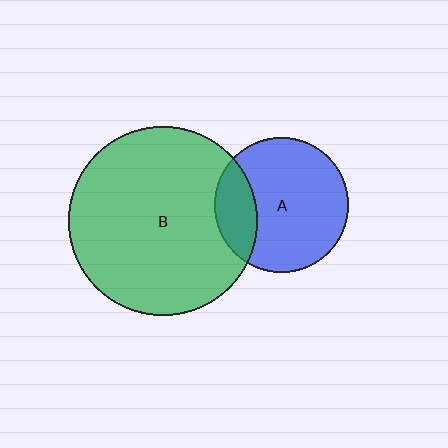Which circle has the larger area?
Circle B (green).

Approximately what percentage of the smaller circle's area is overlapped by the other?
Approximately 20%.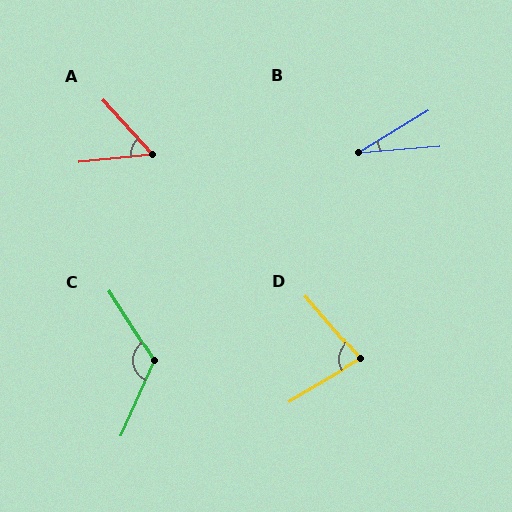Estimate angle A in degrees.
Approximately 53 degrees.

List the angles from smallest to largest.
B (27°), A (53°), D (80°), C (124°).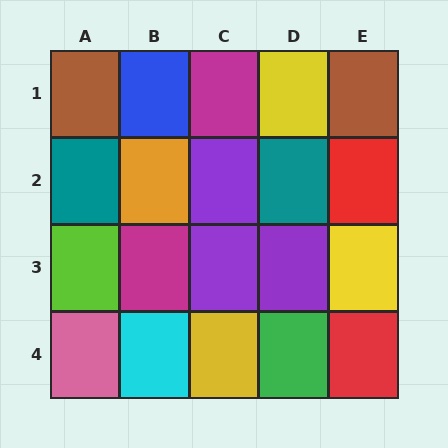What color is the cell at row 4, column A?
Pink.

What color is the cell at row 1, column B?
Blue.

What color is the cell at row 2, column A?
Teal.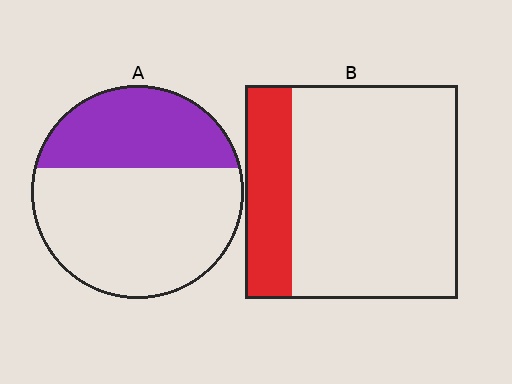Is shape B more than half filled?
No.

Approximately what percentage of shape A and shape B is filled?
A is approximately 35% and B is approximately 20%.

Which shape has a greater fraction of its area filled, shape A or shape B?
Shape A.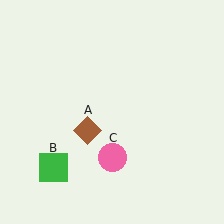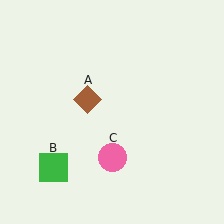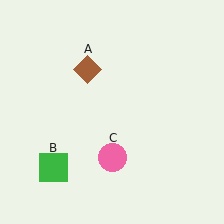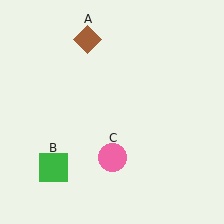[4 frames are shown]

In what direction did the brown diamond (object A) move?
The brown diamond (object A) moved up.